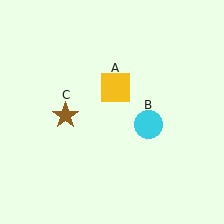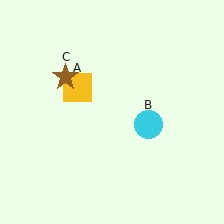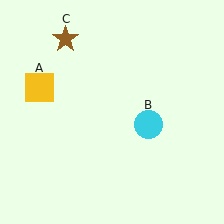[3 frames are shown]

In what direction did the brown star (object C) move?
The brown star (object C) moved up.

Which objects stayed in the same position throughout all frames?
Cyan circle (object B) remained stationary.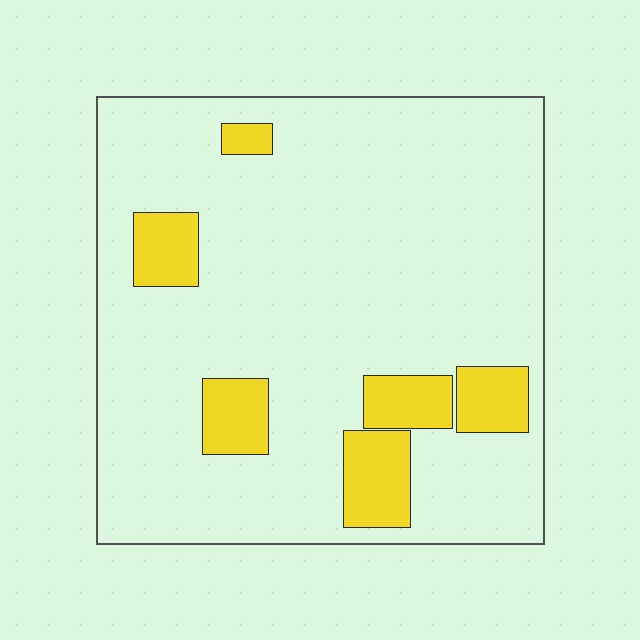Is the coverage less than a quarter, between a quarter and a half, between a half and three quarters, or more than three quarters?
Less than a quarter.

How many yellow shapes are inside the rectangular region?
6.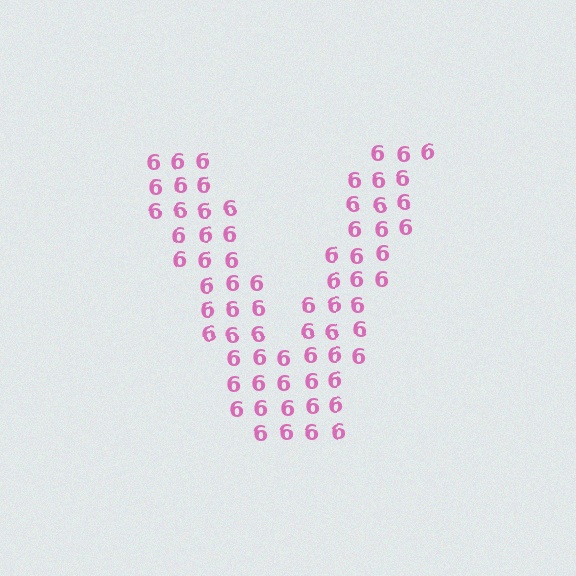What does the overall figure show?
The overall figure shows the letter V.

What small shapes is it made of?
It is made of small digit 6's.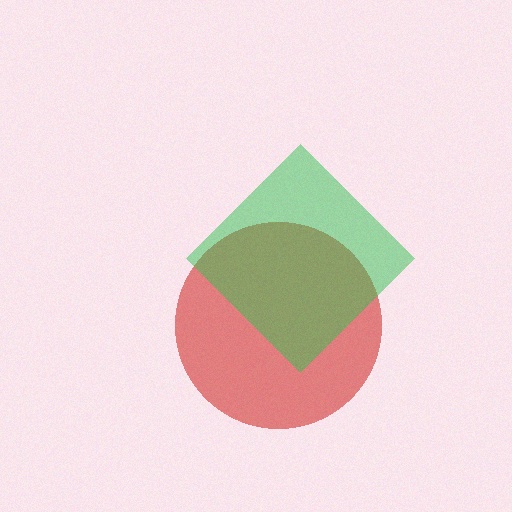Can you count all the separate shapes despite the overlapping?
Yes, there are 2 separate shapes.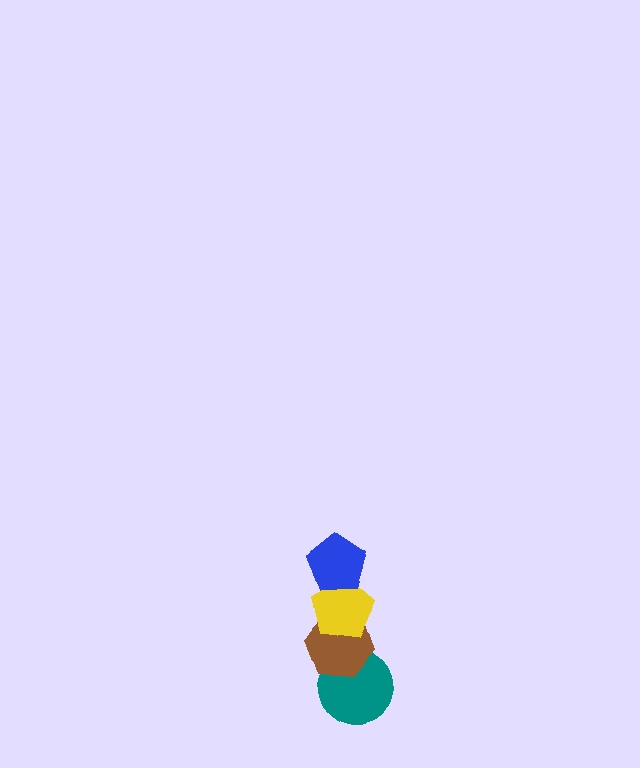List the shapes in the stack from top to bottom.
From top to bottom: the blue pentagon, the yellow pentagon, the brown hexagon, the teal circle.